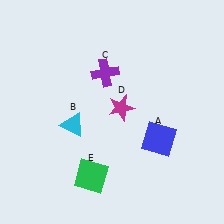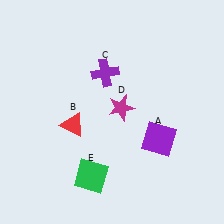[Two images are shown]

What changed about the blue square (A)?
In Image 1, A is blue. In Image 2, it changed to purple.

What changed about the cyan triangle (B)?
In Image 1, B is cyan. In Image 2, it changed to red.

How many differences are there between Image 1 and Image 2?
There are 2 differences between the two images.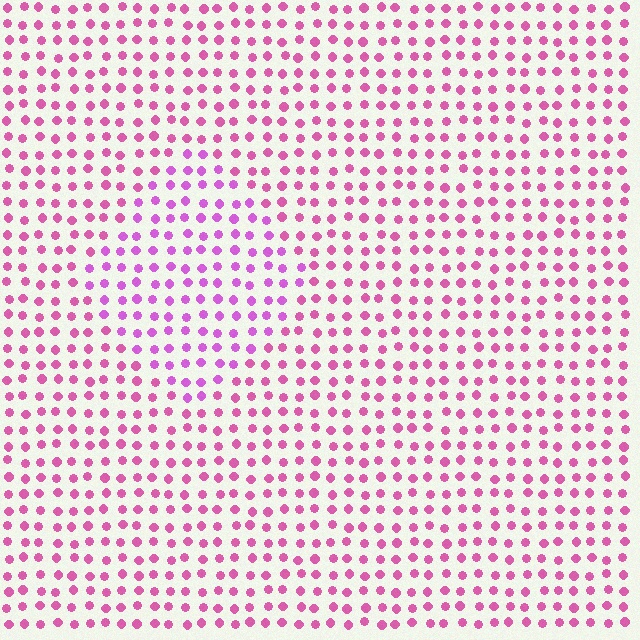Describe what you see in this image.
The image is filled with small pink elements in a uniform arrangement. A diamond-shaped region is visible where the elements are tinted to a slightly different hue, forming a subtle color boundary.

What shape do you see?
I see a diamond.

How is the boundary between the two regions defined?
The boundary is defined purely by a slight shift in hue (about 25 degrees). Spacing, size, and orientation are identical on both sides.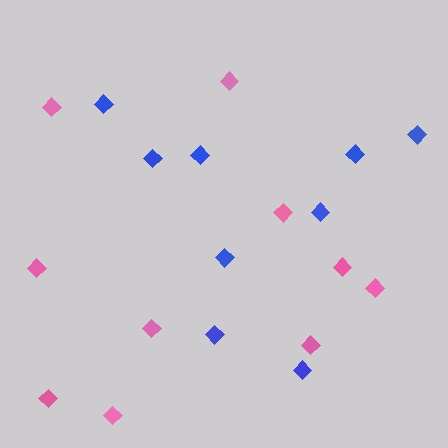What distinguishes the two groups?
There are 2 groups: one group of blue diamonds (9) and one group of pink diamonds (10).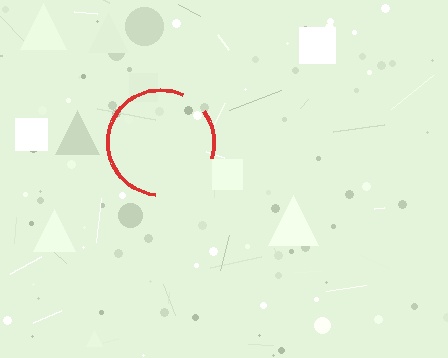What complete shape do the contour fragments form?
The contour fragments form a circle.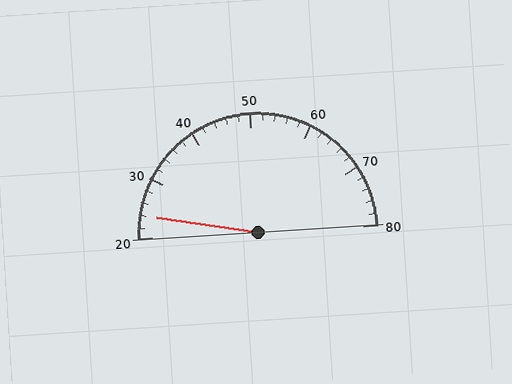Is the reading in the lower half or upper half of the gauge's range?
The reading is in the lower half of the range (20 to 80).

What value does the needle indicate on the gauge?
The needle indicates approximately 24.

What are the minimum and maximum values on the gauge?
The gauge ranges from 20 to 80.